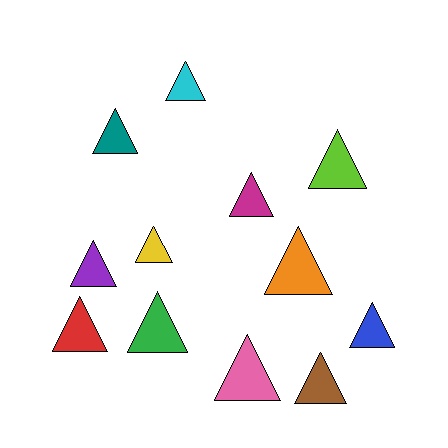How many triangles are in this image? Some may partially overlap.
There are 12 triangles.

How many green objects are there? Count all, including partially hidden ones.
There is 1 green object.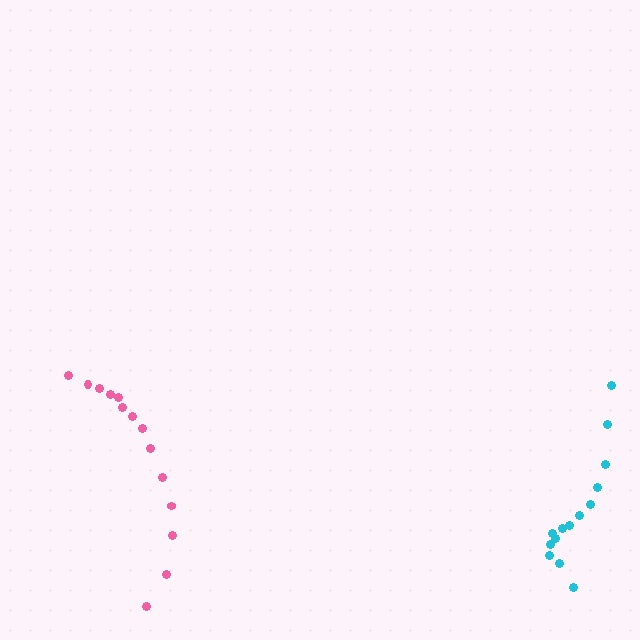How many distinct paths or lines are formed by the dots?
There are 2 distinct paths.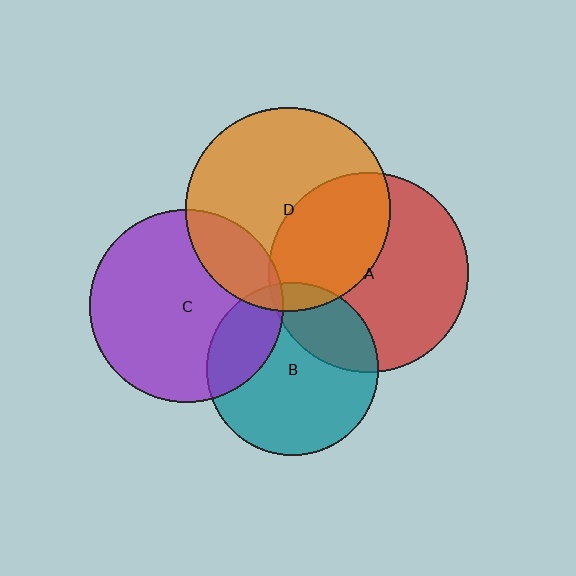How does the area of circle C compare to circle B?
Approximately 1.3 times.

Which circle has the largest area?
Circle D (orange).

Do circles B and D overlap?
Yes.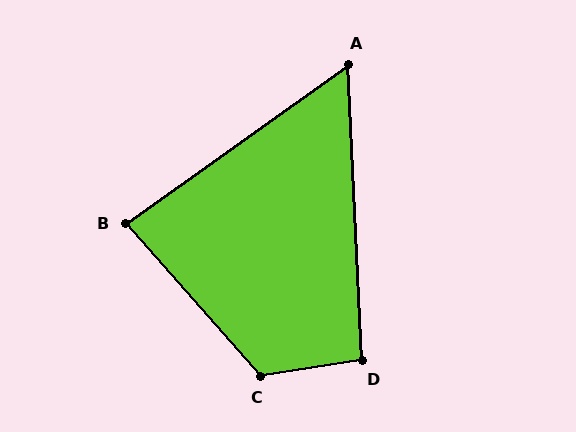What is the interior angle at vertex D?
Approximately 96 degrees (obtuse).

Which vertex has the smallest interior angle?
A, at approximately 57 degrees.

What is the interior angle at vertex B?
Approximately 84 degrees (acute).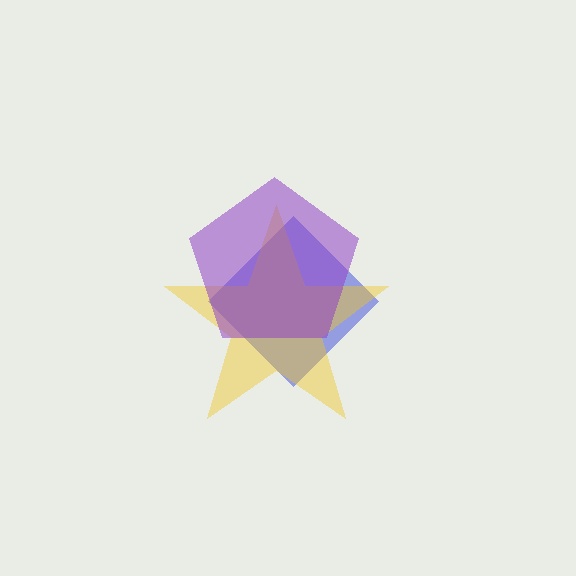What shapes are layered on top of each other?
The layered shapes are: a blue diamond, a yellow star, a purple pentagon.